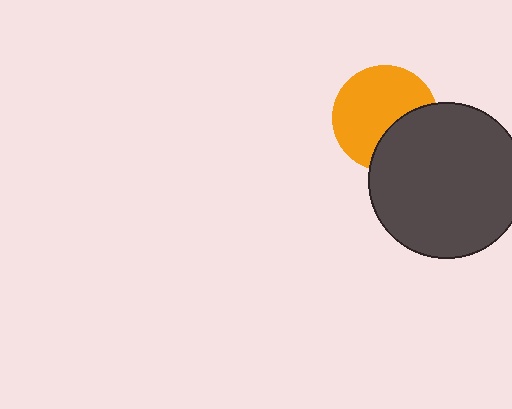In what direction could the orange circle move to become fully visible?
The orange circle could move toward the upper-left. That would shift it out from behind the dark gray circle entirely.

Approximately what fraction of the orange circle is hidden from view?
Roughly 33% of the orange circle is hidden behind the dark gray circle.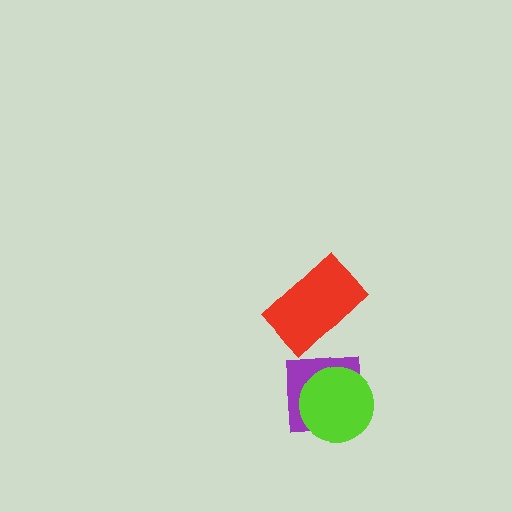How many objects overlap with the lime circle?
1 object overlaps with the lime circle.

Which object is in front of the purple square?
The lime circle is in front of the purple square.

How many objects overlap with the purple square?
1 object overlaps with the purple square.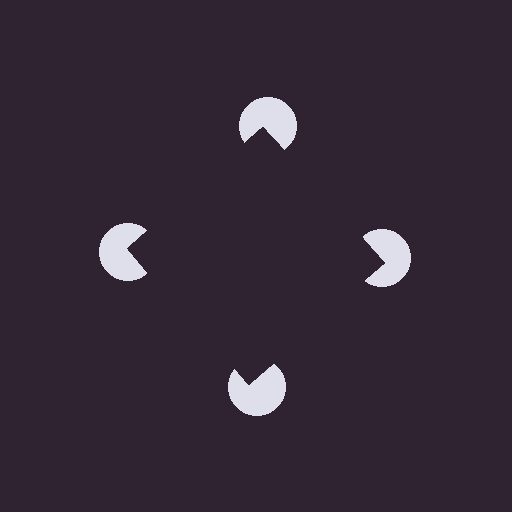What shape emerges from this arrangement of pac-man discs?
An illusory square — its edges are inferred from the aligned wedge cuts in the pac-man discs, not physically drawn.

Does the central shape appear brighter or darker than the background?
It typically appears slightly darker than the background, even though no actual brightness change is drawn.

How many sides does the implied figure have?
4 sides.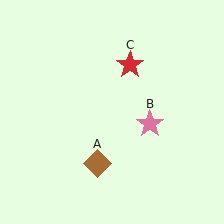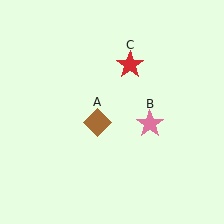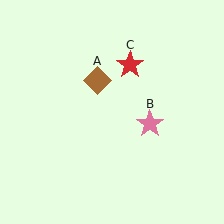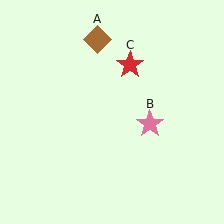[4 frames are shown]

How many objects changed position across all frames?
1 object changed position: brown diamond (object A).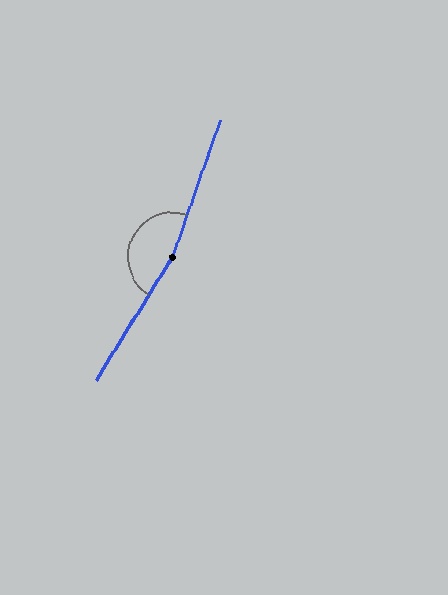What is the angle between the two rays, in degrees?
Approximately 167 degrees.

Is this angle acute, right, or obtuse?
It is obtuse.